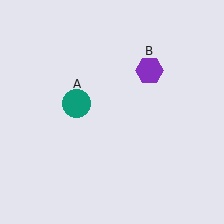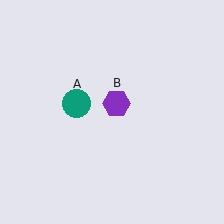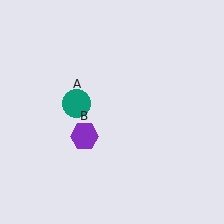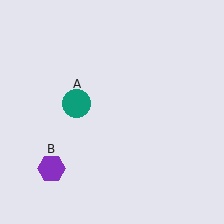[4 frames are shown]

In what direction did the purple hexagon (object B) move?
The purple hexagon (object B) moved down and to the left.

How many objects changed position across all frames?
1 object changed position: purple hexagon (object B).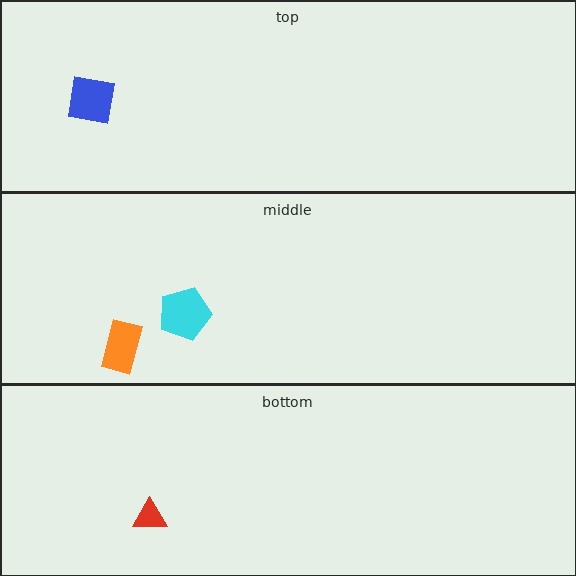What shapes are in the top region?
The blue square.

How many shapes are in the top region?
1.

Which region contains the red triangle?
The bottom region.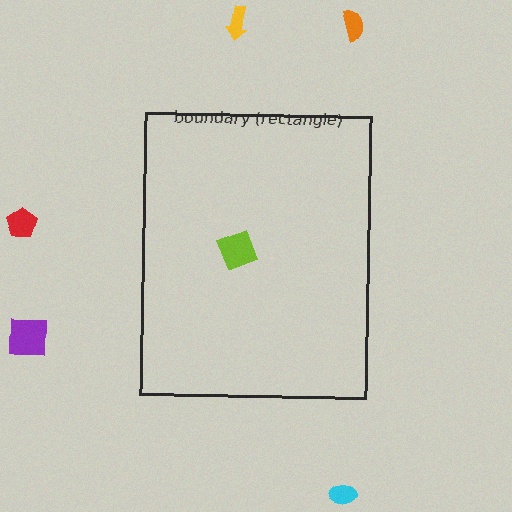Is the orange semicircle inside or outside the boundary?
Outside.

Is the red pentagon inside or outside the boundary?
Outside.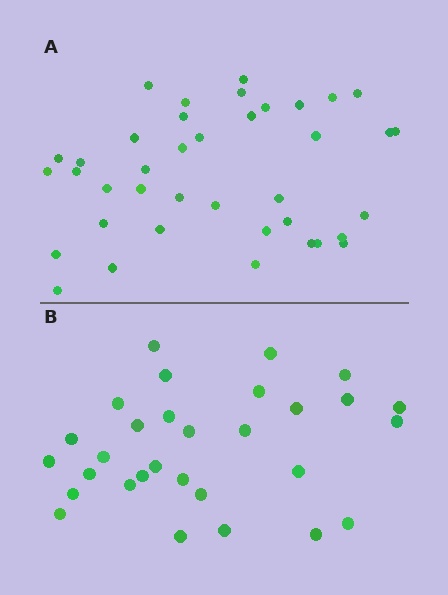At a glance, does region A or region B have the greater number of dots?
Region A (the top region) has more dots.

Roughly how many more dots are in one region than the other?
Region A has roughly 8 or so more dots than region B.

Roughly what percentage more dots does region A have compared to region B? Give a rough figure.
About 30% more.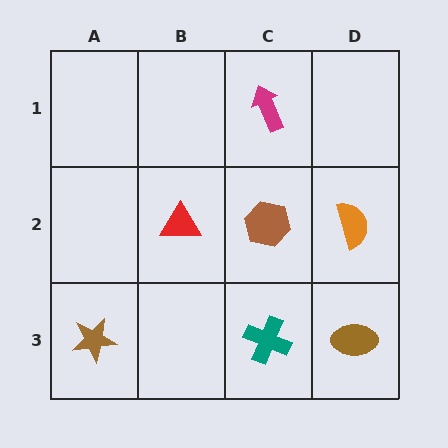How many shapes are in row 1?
1 shape.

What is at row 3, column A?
A brown star.